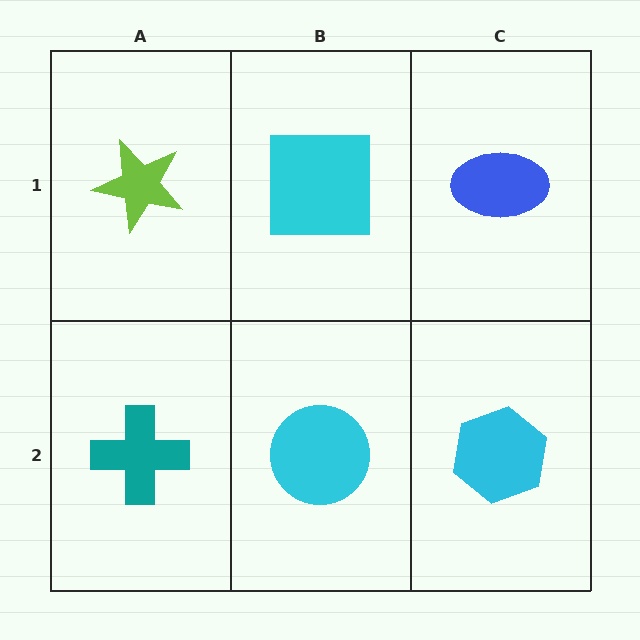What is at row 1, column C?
A blue ellipse.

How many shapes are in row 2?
3 shapes.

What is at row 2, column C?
A cyan hexagon.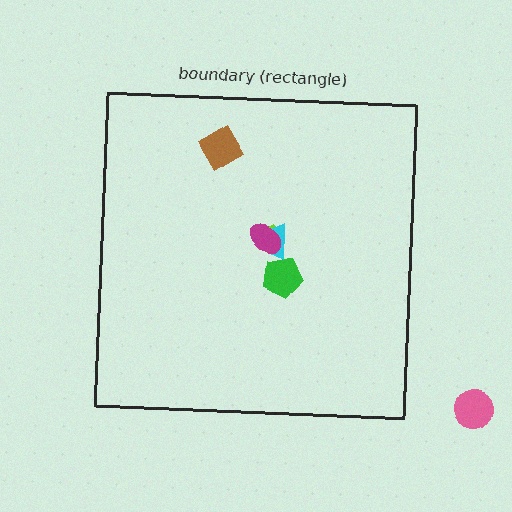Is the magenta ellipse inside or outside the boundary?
Inside.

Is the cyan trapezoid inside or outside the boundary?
Inside.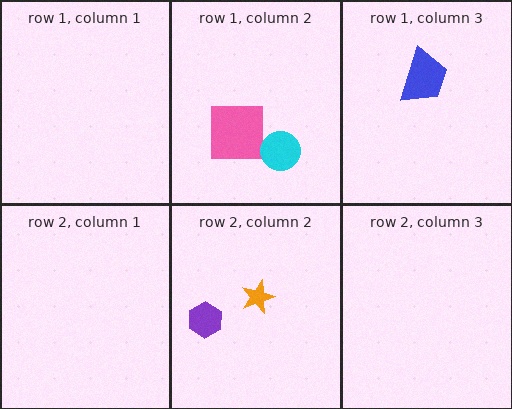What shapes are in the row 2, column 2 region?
The purple hexagon, the orange star.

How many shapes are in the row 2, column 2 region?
2.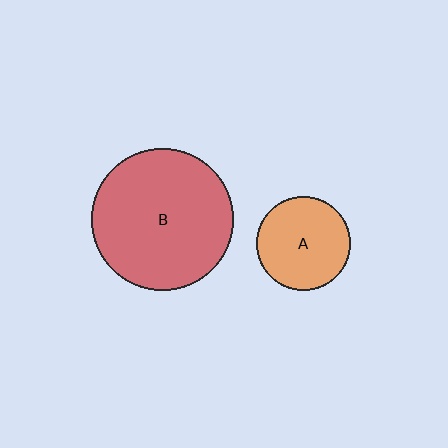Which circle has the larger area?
Circle B (red).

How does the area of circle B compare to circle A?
Approximately 2.3 times.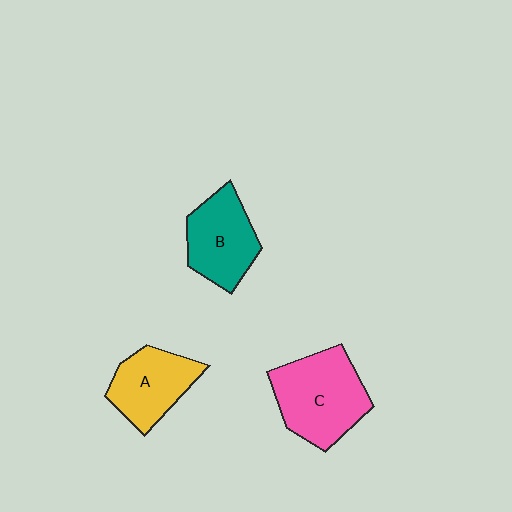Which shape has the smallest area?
Shape A (yellow).